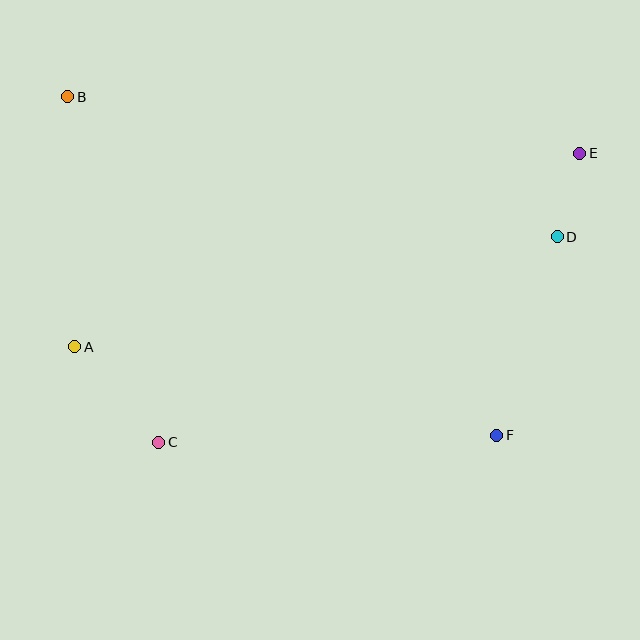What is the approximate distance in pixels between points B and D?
The distance between B and D is approximately 509 pixels.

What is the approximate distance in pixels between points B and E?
The distance between B and E is approximately 515 pixels.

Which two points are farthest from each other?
Points B and F are farthest from each other.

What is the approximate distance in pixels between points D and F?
The distance between D and F is approximately 208 pixels.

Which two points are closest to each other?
Points D and E are closest to each other.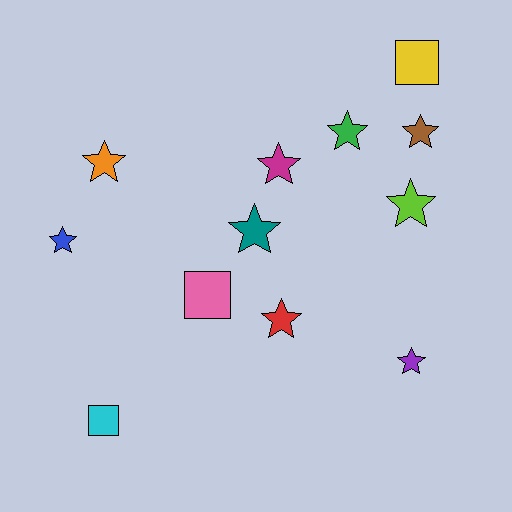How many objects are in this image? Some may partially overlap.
There are 12 objects.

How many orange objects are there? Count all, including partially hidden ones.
There is 1 orange object.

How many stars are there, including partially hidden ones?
There are 9 stars.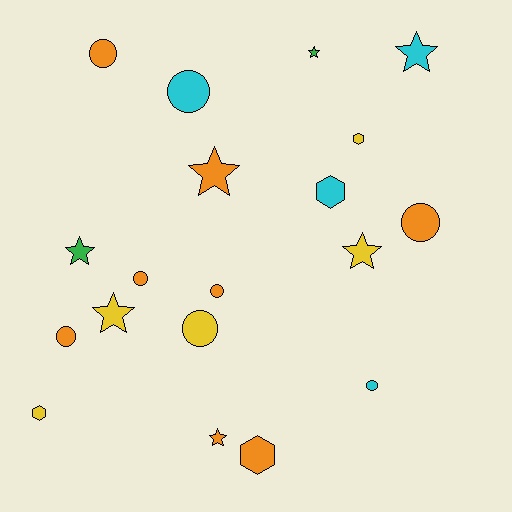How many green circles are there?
There are no green circles.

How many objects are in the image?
There are 19 objects.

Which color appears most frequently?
Orange, with 8 objects.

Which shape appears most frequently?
Circle, with 8 objects.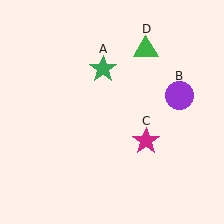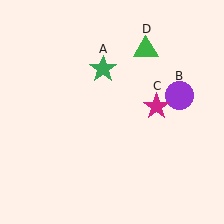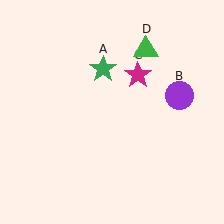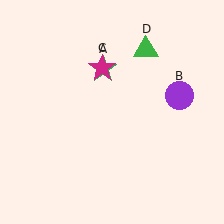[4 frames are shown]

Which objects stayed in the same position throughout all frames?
Green star (object A) and purple circle (object B) and green triangle (object D) remained stationary.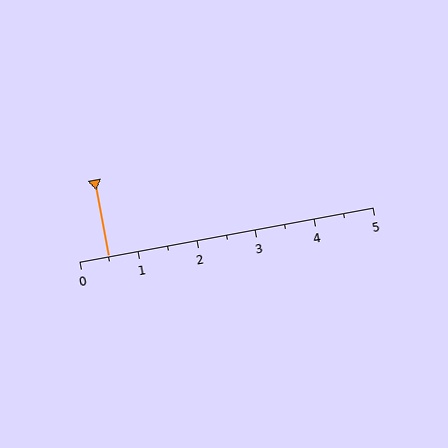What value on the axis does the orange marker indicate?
The marker indicates approximately 0.5.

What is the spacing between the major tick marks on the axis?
The major ticks are spaced 1 apart.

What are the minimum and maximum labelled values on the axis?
The axis runs from 0 to 5.